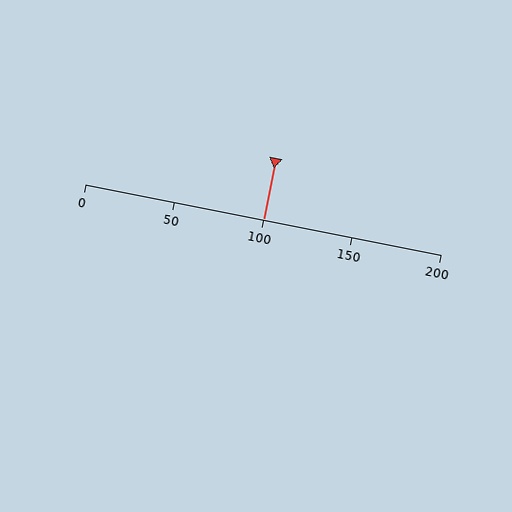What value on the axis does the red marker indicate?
The marker indicates approximately 100.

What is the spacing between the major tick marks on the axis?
The major ticks are spaced 50 apart.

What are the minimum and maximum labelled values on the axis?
The axis runs from 0 to 200.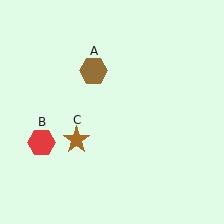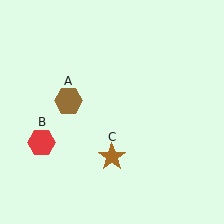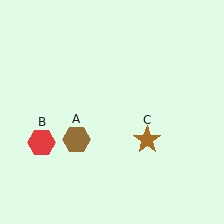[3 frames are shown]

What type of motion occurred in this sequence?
The brown hexagon (object A), brown star (object C) rotated counterclockwise around the center of the scene.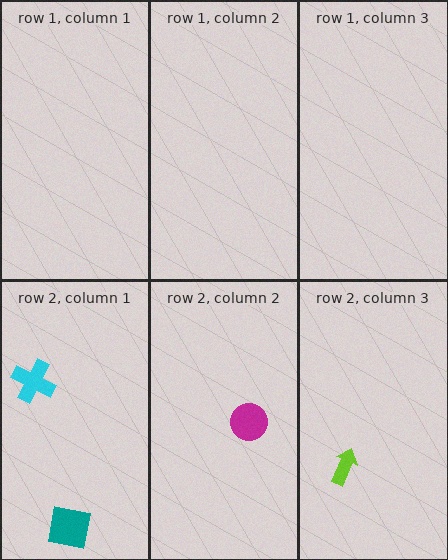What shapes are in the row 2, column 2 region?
The magenta circle.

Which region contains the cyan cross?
The row 2, column 1 region.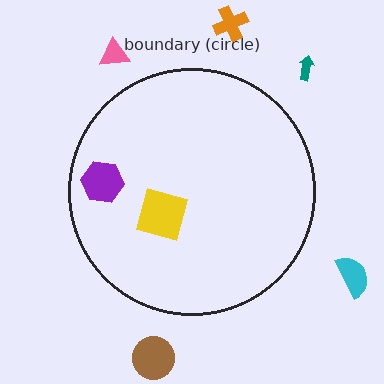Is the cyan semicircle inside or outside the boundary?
Outside.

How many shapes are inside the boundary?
2 inside, 5 outside.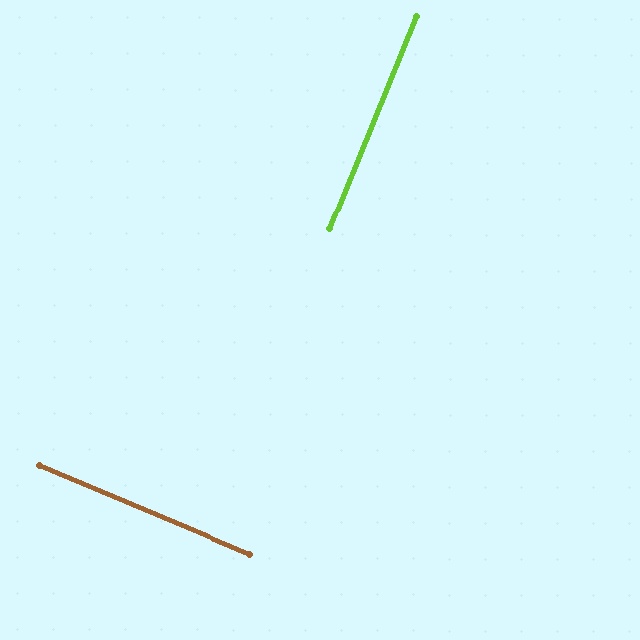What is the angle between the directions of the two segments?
Approximately 89 degrees.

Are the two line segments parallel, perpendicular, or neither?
Perpendicular — they meet at approximately 89°.